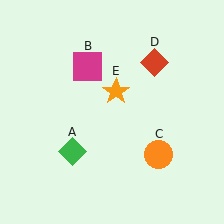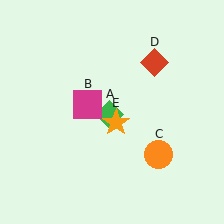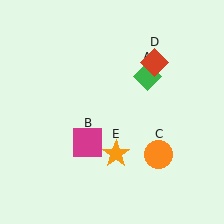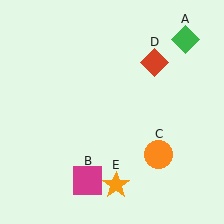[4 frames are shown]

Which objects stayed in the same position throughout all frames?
Orange circle (object C) and red diamond (object D) remained stationary.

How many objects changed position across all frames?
3 objects changed position: green diamond (object A), magenta square (object B), orange star (object E).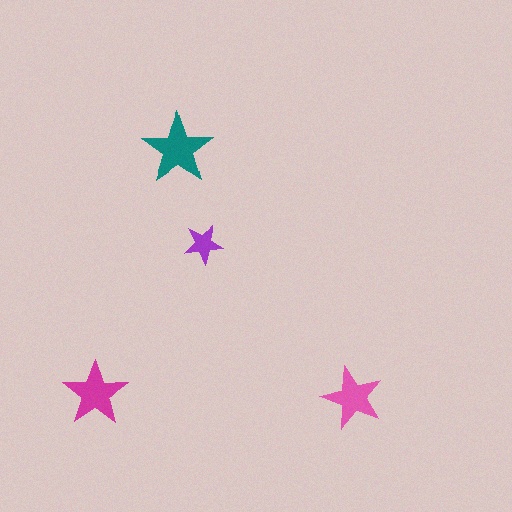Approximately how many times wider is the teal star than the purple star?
About 2 times wider.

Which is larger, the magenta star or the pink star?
The magenta one.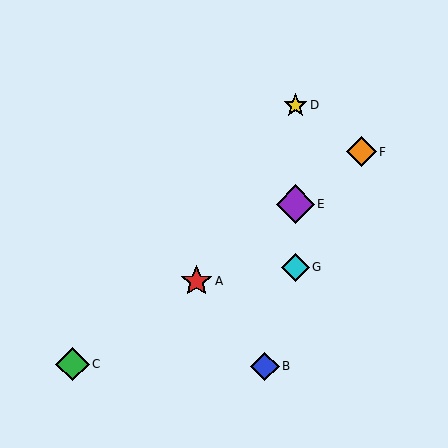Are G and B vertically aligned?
No, G is at x≈295 and B is at x≈265.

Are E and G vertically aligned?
Yes, both are at x≈295.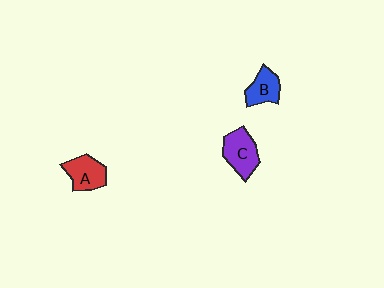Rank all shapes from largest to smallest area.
From largest to smallest: C (purple), A (red), B (blue).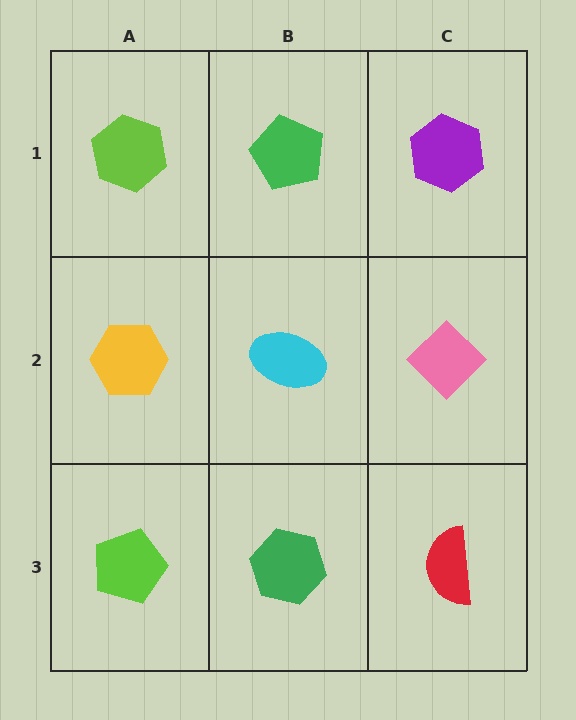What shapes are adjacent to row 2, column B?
A green pentagon (row 1, column B), a green hexagon (row 3, column B), a yellow hexagon (row 2, column A), a pink diamond (row 2, column C).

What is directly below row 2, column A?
A lime pentagon.